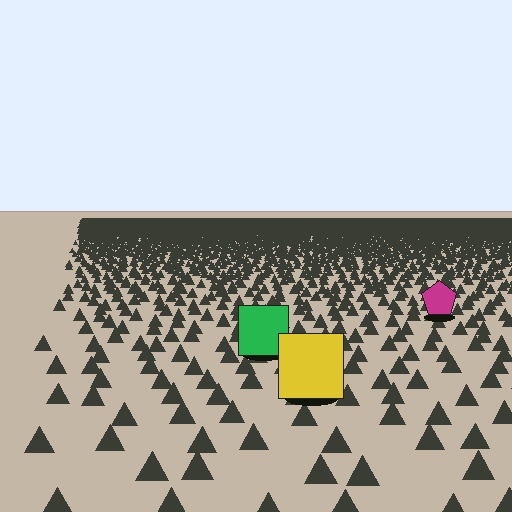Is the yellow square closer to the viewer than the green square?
Yes. The yellow square is closer — you can tell from the texture gradient: the ground texture is coarser near it.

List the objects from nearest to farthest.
From nearest to farthest: the yellow square, the green square, the magenta pentagon.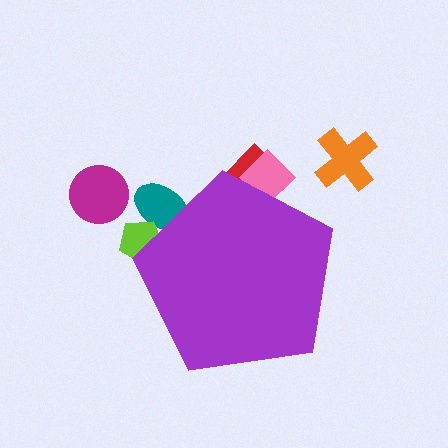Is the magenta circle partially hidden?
No, the magenta circle is fully visible.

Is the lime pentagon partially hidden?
Yes, the lime pentagon is partially hidden behind the purple pentagon.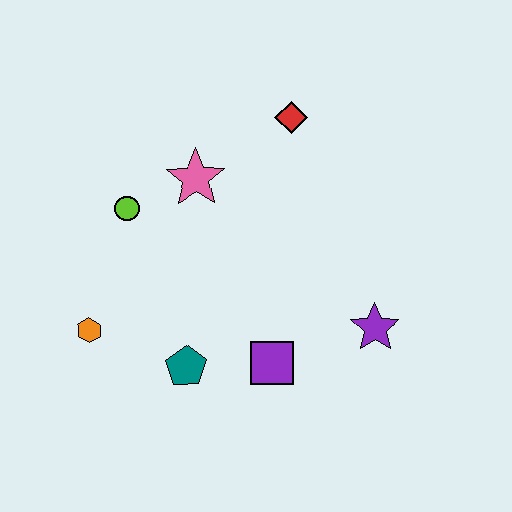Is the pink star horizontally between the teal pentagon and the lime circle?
No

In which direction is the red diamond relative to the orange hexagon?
The red diamond is above the orange hexagon.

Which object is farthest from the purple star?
The orange hexagon is farthest from the purple star.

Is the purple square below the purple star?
Yes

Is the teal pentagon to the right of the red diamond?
No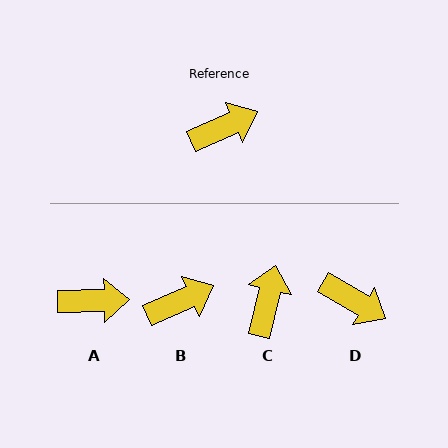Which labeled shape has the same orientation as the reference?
B.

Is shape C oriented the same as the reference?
No, it is off by about 53 degrees.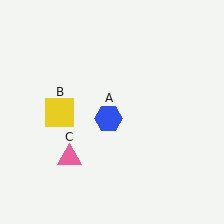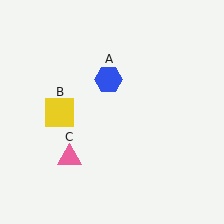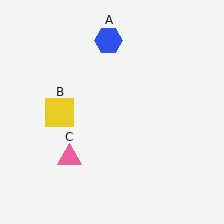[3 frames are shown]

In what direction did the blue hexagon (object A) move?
The blue hexagon (object A) moved up.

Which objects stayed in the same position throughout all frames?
Yellow square (object B) and pink triangle (object C) remained stationary.